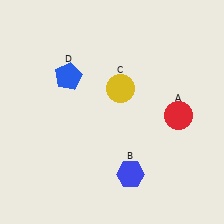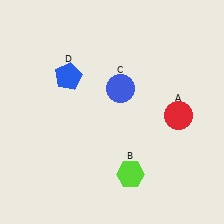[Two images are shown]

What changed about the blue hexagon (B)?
In Image 1, B is blue. In Image 2, it changed to lime.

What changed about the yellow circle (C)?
In Image 1, C is yellow. In Image 2, it changed to blue.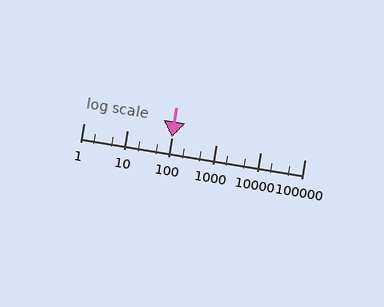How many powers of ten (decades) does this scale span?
The scale spans 5 decades, from 1 to 100000.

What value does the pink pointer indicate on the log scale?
The pointer indicates approximately 98.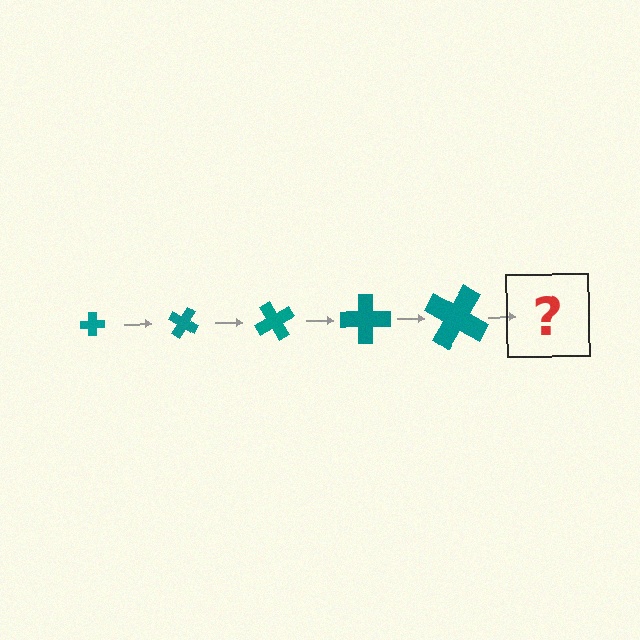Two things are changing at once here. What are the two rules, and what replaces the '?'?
The two rules are that the cross grows larger each step and it rotates 30 degrees each step. The '?' should be a cross, larger than the previous one and rotated 150 degrees from the start.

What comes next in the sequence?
The next element should be a cross, larger than the previous one and rotated 150 degrees from the start.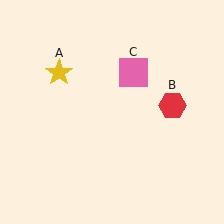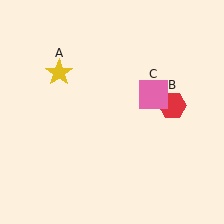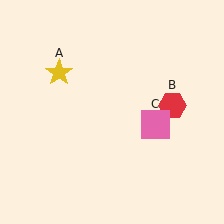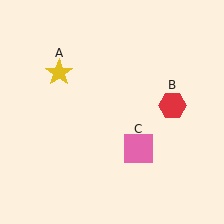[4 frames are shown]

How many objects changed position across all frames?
1 object changed position: pink square (object C).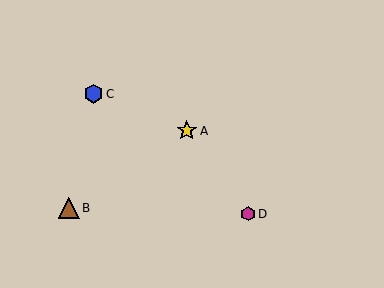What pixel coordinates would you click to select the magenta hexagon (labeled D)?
Click at (248, 214) to select the magenta hexagon D.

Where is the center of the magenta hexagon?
The center of the magenta hexagon is at (248, 214).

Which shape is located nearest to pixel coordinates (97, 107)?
The blue hexagon (labeled C) at (94, 94) is nearest to that location.